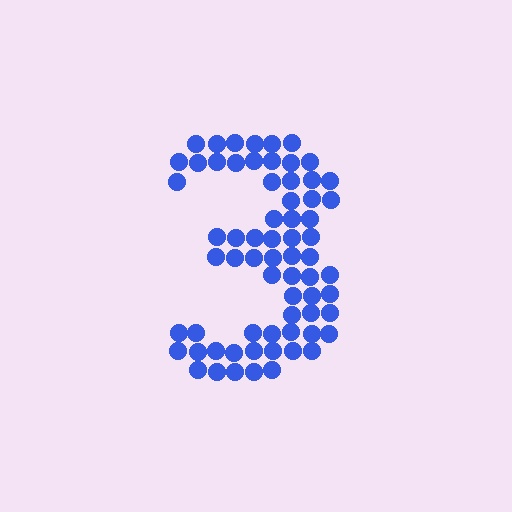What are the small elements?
The small elements are circles.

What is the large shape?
The large shape is the digit 3.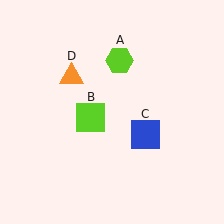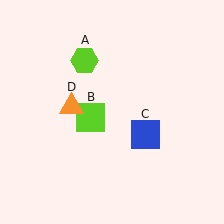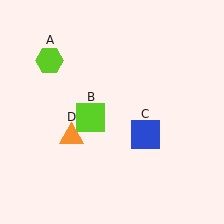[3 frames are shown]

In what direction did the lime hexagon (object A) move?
The lime hexagon (object A) moved left.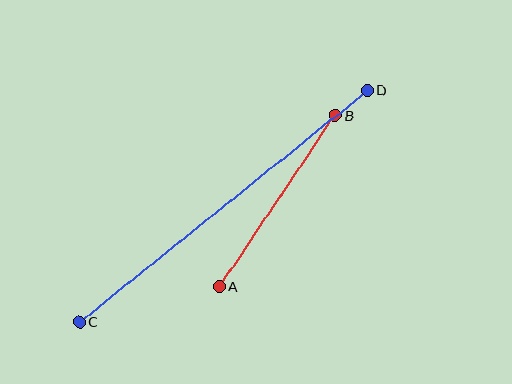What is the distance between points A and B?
The distance is approximately 207 pixels.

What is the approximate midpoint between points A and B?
The midpoint is at approximately (277, 201) pixels.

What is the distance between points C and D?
The distance is approximately 369 pixels.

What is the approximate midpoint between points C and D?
The midpoint is at approximately (223, 206) pixels.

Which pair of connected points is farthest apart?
Points C and D are farthest apart.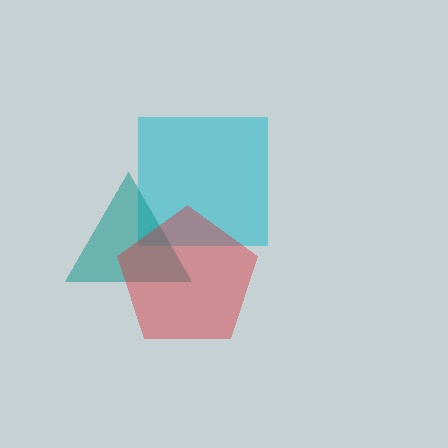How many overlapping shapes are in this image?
There are 3 overlapping shapes in the image.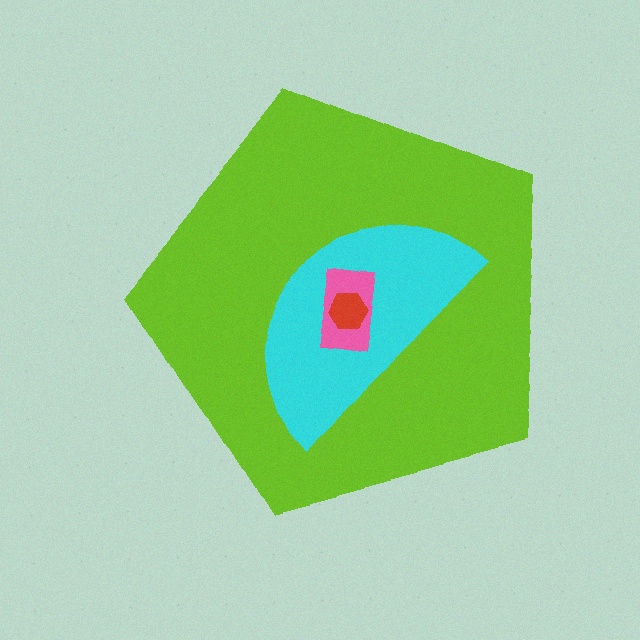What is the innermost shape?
The red hexagon.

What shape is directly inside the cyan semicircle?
The pink rectangle.